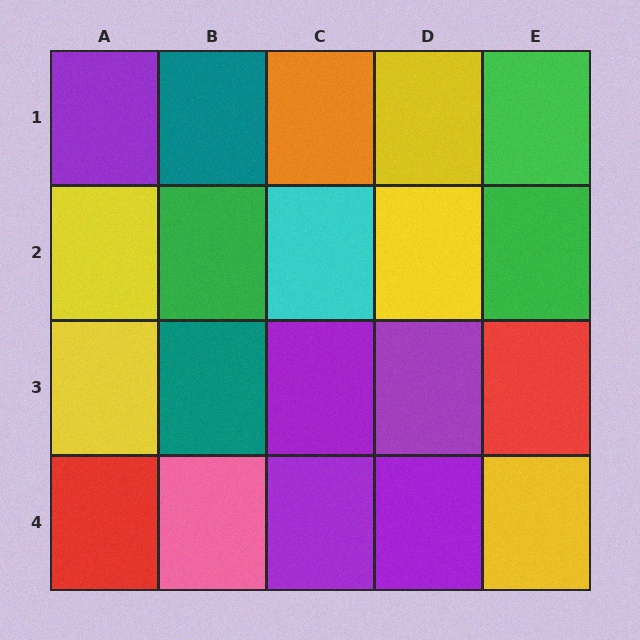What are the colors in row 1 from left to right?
Purple, teal, orange, yellow, green.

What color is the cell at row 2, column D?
Yellow.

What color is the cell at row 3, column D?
Purple.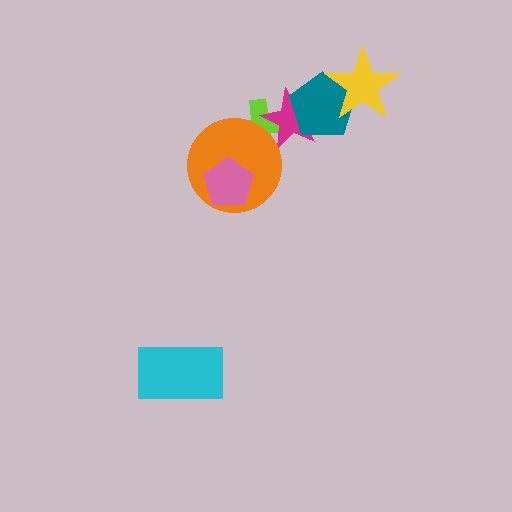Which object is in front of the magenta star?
The teal pentagon is in front of the magenta star.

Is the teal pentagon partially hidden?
Yes, it is partially covered by another shape.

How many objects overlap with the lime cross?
2 objects overlap with the lime cross.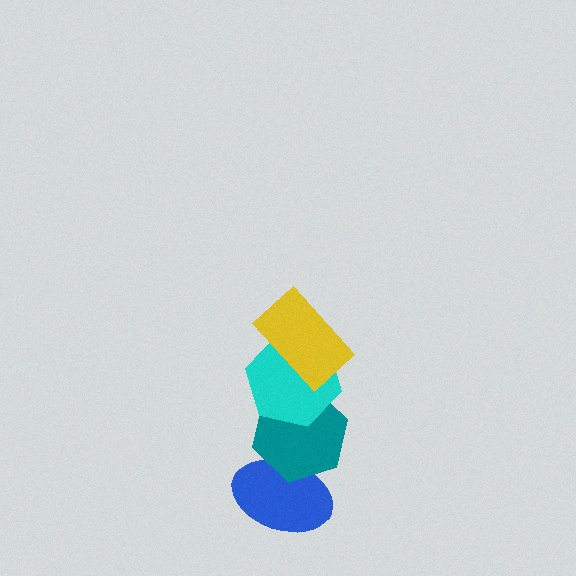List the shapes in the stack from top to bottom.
From top to bottom: the yellow rectangle, the cyan hexagon, the teal hexagon, the blue ellipse.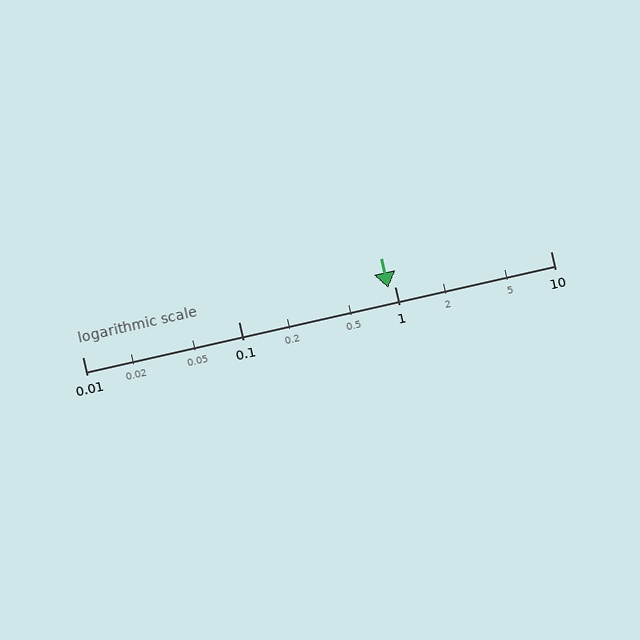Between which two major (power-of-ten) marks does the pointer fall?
The pointer is between 0.1 and 1.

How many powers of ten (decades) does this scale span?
The scale spans 3 decades, from 0.01 to 10.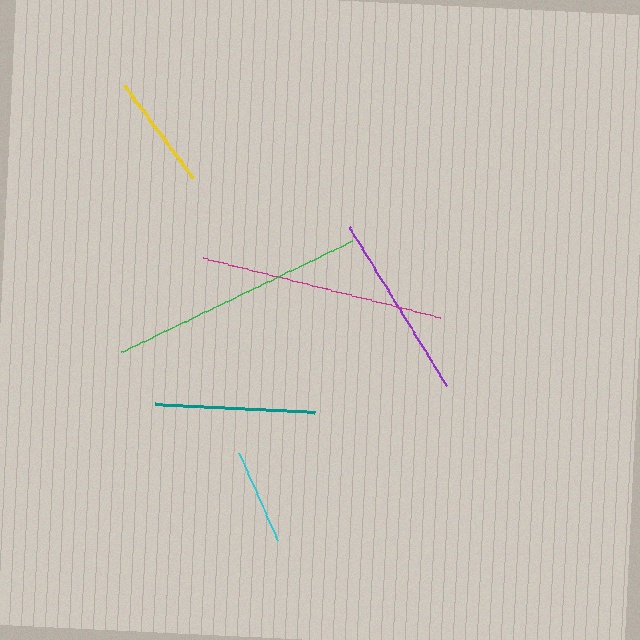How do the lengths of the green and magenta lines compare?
The green and magenta lines are approximately the same length.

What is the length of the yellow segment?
The yellow segment is approximately 115 pixels long.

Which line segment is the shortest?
The cyan line is the shortest at approximately 95 pixels.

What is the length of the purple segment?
The purple segment is approximately 186 pixels long.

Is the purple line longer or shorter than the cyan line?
The purple line is longer than the cyan line.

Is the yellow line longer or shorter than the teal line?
The teal line is longer than the yellow line.